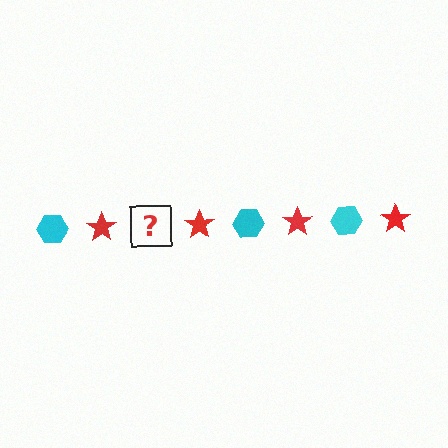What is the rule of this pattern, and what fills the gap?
The rule is that the pattern alternates between cyan hexagon and red star. The gap should be filled with a cyan hexagon.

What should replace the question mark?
The question mark should be replaced with a cyan hexagon.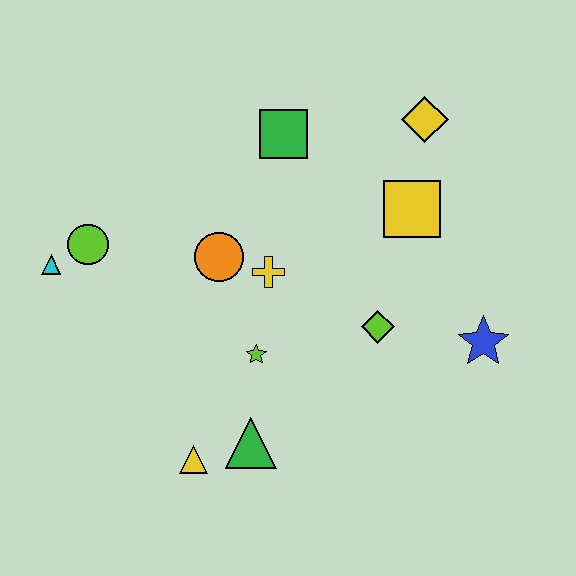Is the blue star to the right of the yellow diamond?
Yes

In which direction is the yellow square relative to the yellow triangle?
The yellow square is above the yellow triangle.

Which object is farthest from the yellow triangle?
The yellow diamond is farthest from the yellow triangle.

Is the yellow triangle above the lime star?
No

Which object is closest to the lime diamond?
The blue star is closest to the lime diamond.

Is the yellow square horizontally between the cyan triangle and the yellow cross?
No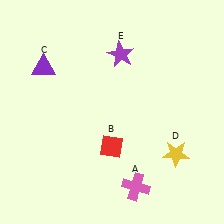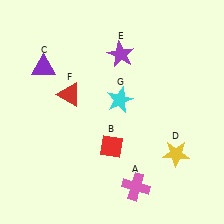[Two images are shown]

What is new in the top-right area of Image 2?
A cyan star (G) was added in the top-right area of Image 2.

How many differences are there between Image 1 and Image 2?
There are 2 differences between the two images.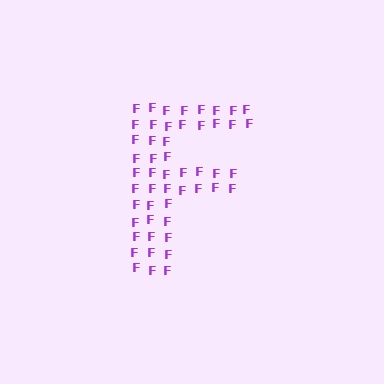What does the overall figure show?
The overall figure shows the letter F.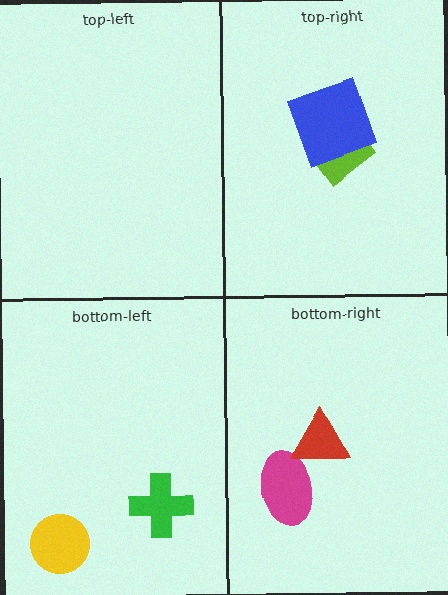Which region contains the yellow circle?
The bottom-left region.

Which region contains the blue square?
The top-right region.